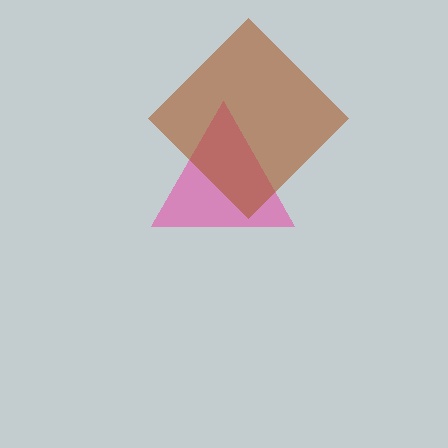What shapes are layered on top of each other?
The layered shapes are: a pink triangle, a brown diamond.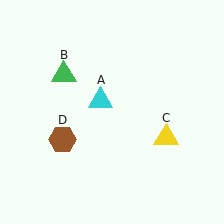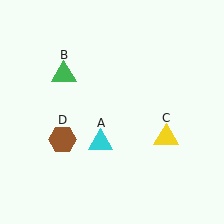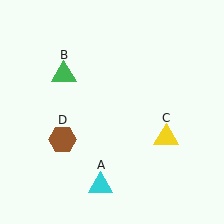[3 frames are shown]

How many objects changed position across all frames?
1 object changed position: cyan triangle (object A).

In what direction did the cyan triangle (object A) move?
The cyan triangle (object A) moved down.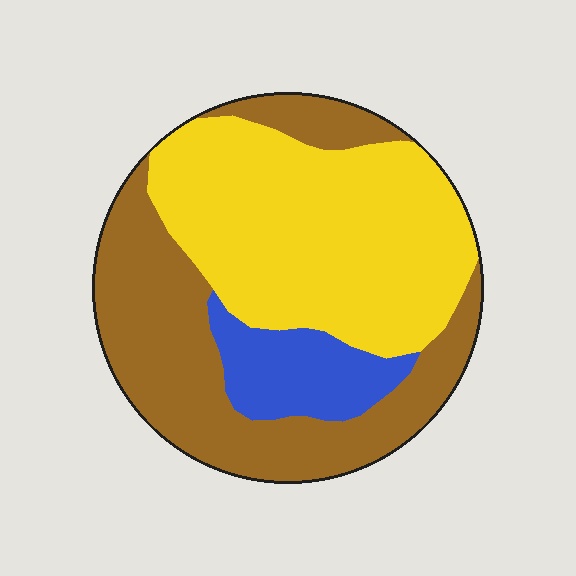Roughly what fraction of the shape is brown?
Brown covers 41% of the shape.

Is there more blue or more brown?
Brown.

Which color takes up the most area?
Yellow, at roughly 45%.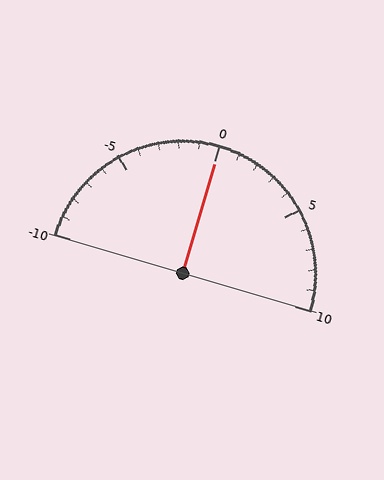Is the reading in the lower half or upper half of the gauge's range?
The reading is in the upper half of the range (-10 to 10).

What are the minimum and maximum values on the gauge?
The gauge ranges from -10 to 10.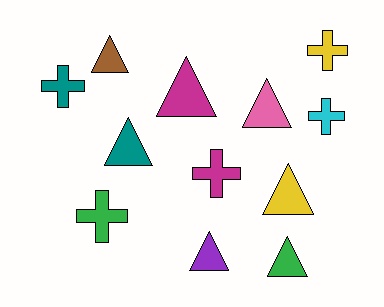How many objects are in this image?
There are 12 objects.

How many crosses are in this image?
There are 5 crosses.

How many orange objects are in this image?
There are no orange objects.